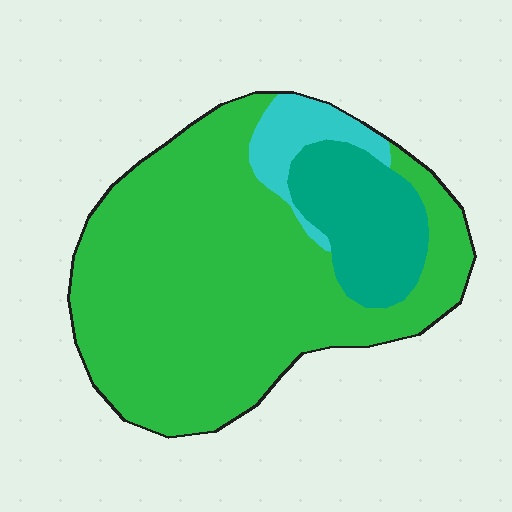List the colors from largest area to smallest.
From largest to smallest: green, teal, cyan.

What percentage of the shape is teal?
Teal takes up less than a quarter of the shape.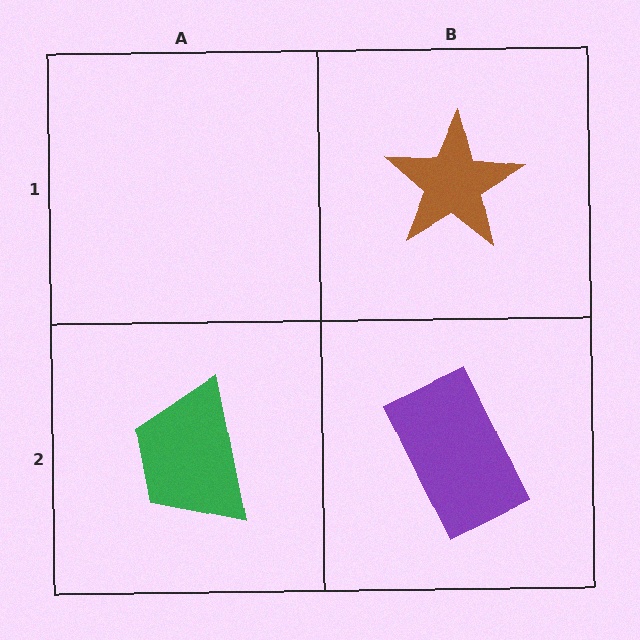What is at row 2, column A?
A green trapezoid.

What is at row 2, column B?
A purple rectangle.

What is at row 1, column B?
A brown star.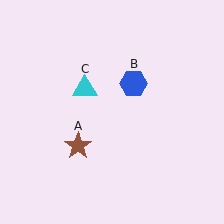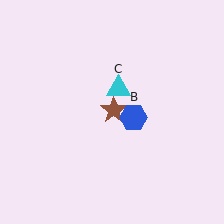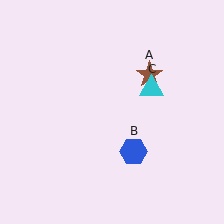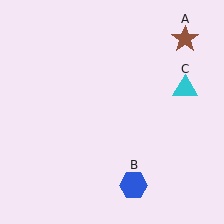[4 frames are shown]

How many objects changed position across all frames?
3 objects changed position: brown star (object A), blue hexagon (object B), cyan triangle (object C).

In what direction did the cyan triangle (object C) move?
The cyan triangle (object C) moved right.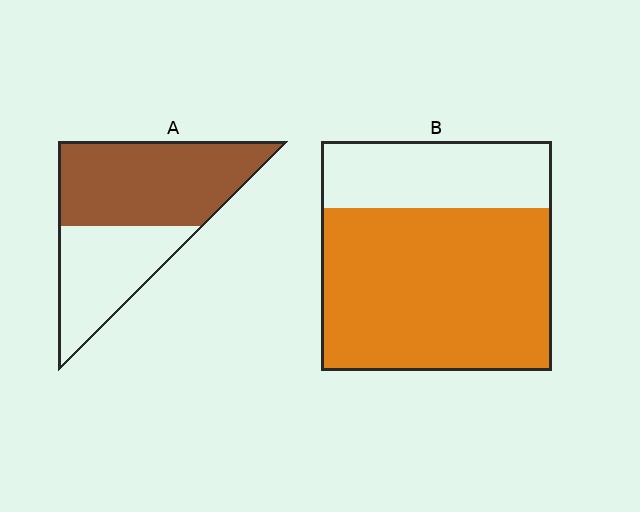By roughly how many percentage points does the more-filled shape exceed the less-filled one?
By roughly 10 percentage points (B over A).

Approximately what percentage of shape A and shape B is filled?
A is approximately 60% and B is approximately 70%.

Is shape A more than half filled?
Yes.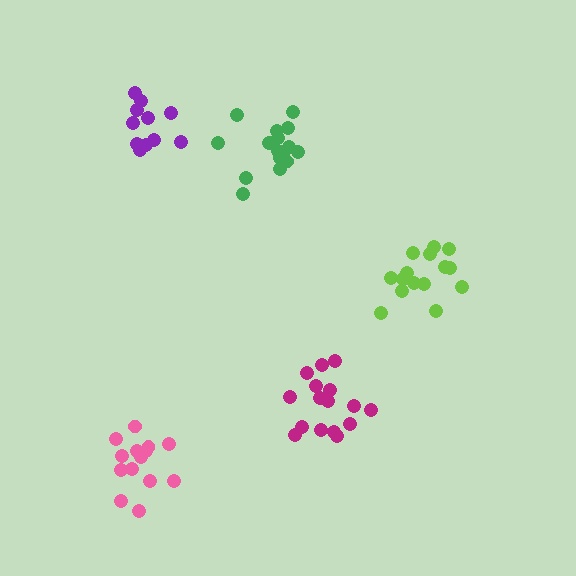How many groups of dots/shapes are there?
There are 5 groups.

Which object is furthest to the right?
The lime cluster is rightmost.